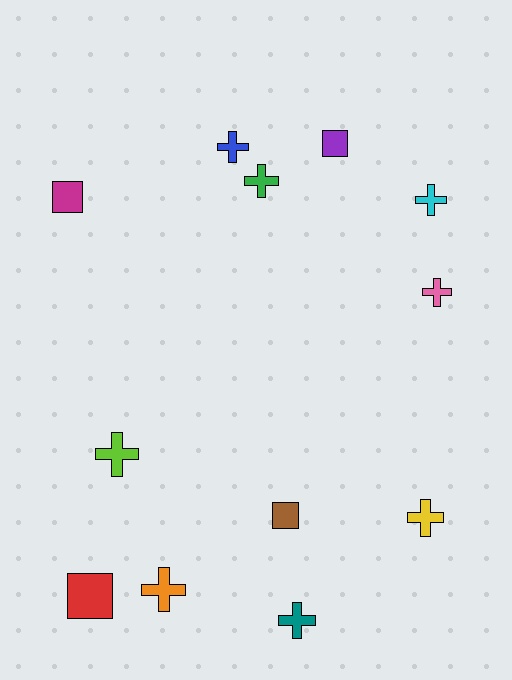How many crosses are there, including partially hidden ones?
There are 8 crosses.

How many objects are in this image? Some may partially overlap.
There are 12 objects.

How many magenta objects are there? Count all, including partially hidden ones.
There is 1 magenta object.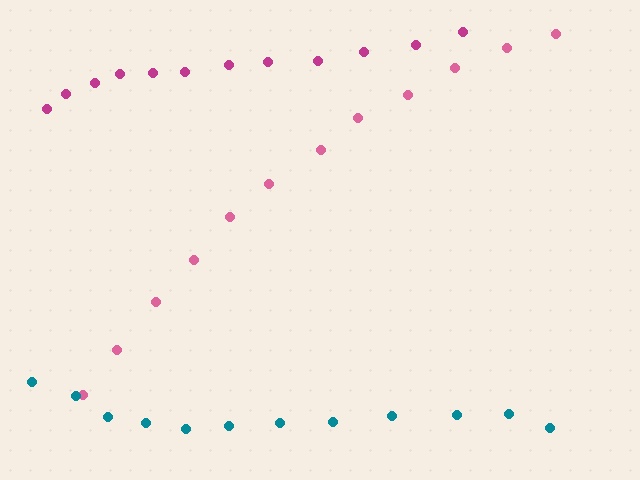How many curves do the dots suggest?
There are 3 distinct paths.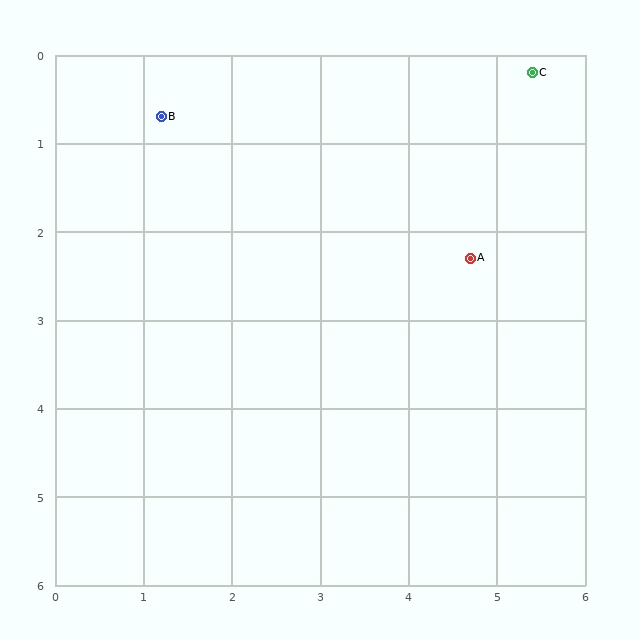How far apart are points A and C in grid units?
Points A and C are about 2.2 grid units apart.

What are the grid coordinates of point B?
Point B is at approximately (1.2, 0.7).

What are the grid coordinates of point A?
Point A is at approximately (4.7, 2.3).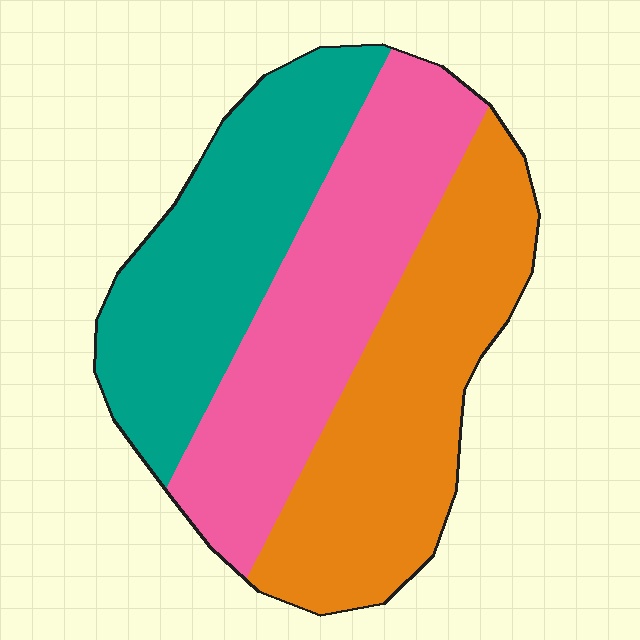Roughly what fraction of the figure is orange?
Orange takes up about one third (1/3) of the figure.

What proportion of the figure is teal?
Teal covers about 30% of the figure.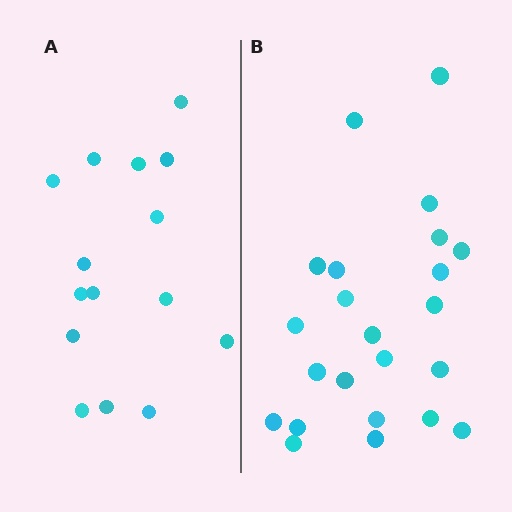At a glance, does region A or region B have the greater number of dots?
Region B (the right region) has more dots.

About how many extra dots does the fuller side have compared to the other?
Region B has roughly 8 or so more dots than region A.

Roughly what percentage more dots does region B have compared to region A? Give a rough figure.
About 55% more.